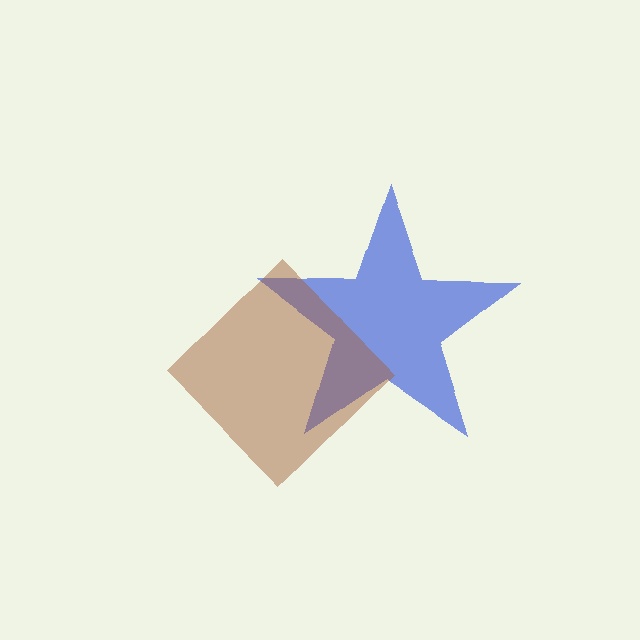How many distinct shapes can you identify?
There are 2 distinct shapes: a blue star, a brown diamond.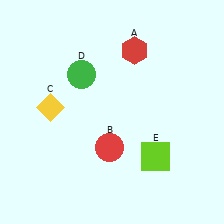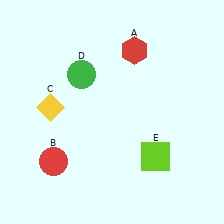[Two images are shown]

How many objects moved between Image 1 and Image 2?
1 object moved between the two images.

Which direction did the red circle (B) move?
The red circle (B) moved left.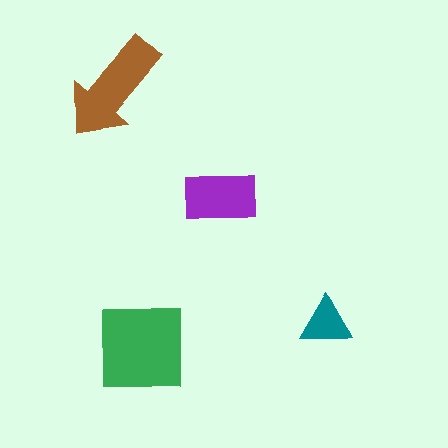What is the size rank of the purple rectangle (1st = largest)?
3rd.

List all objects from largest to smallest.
The green square, the brown arrow, the purple rectangle, the teal triangle.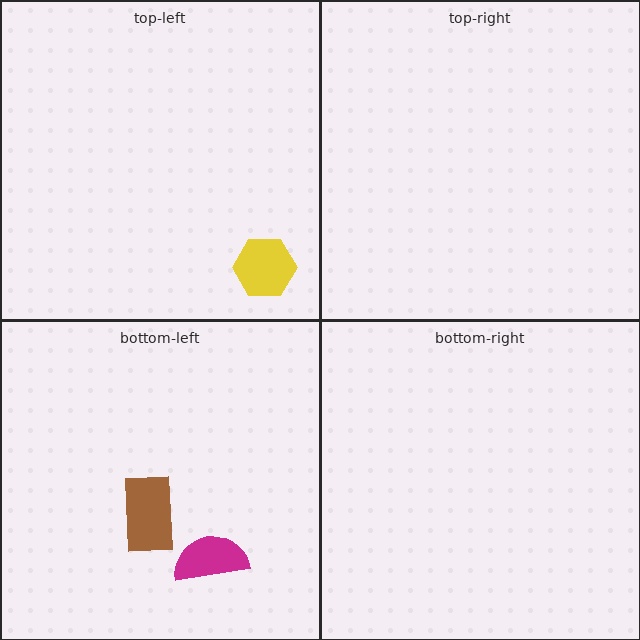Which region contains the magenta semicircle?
The bottom-left region.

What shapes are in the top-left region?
The yellow hexagon.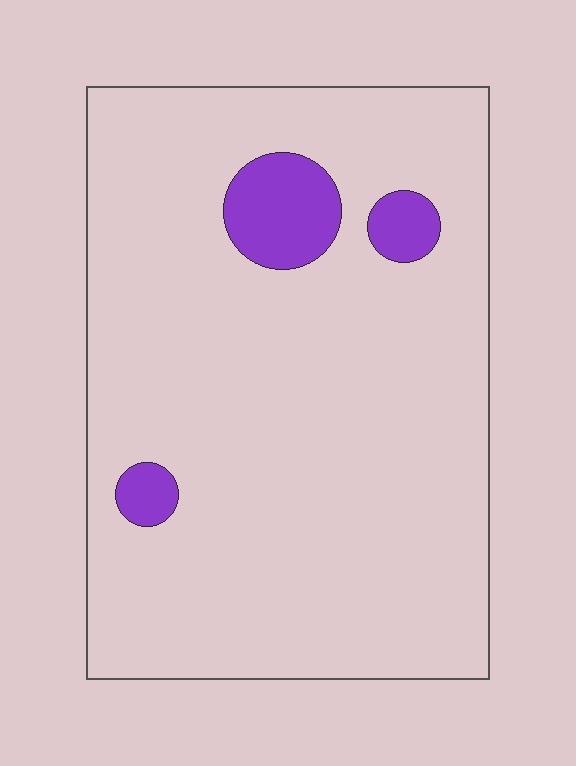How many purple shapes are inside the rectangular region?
3.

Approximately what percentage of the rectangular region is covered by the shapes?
Approximately 10%.